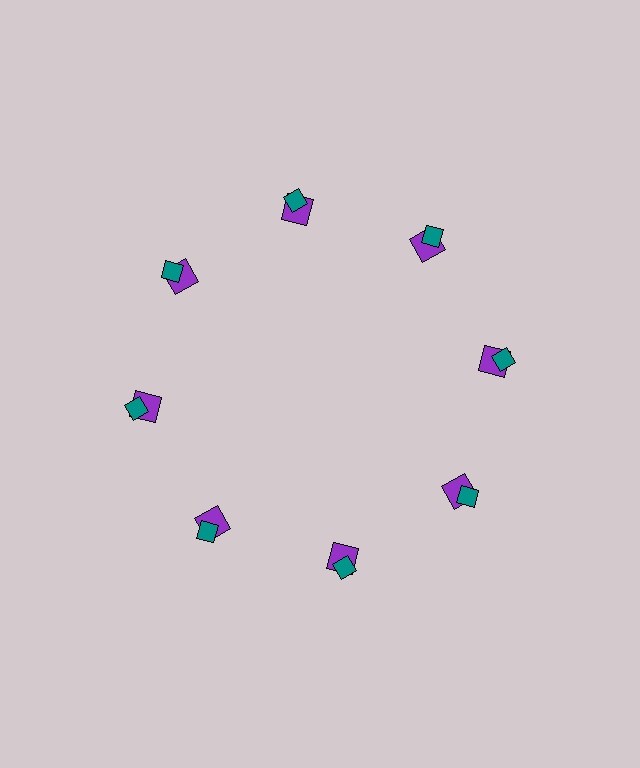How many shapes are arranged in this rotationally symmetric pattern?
There are 16 shapes, arranged in 8 groups of 2.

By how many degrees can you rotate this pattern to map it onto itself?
The pattern maps onto itself every 45 degrees of rotation.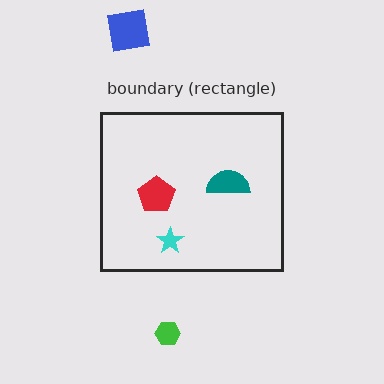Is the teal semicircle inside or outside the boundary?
Inside.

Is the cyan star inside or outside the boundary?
Inside.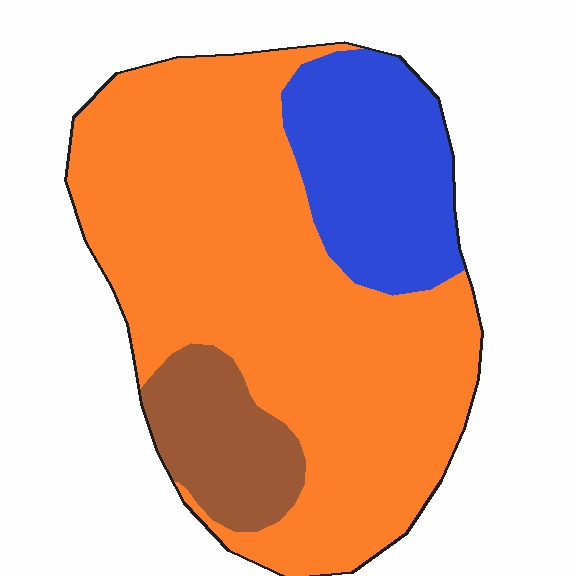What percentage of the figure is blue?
Blue takes up about one fifth (1/5) of the figure.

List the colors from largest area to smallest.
From largest to smallest: orange, blue, brown.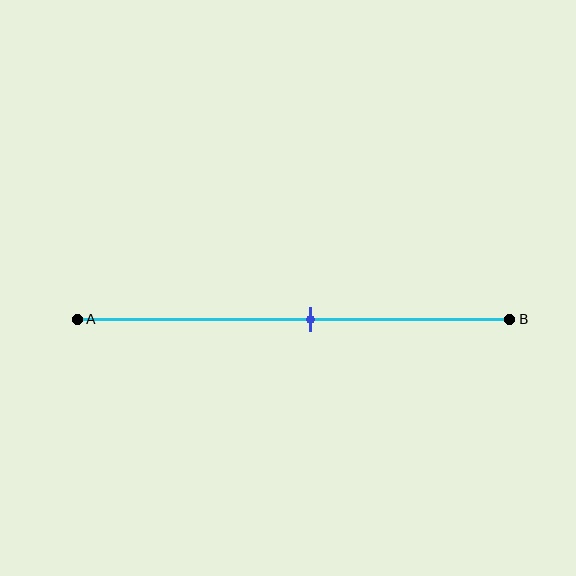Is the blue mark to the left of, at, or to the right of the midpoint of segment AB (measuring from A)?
The blue mark is to the right of the midpoint of segment AB.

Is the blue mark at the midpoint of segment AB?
No, the mark is at about 55% from A, not at the 50% midpoint.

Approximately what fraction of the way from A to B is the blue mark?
The blue mark is approximately 55% of the way from A to B.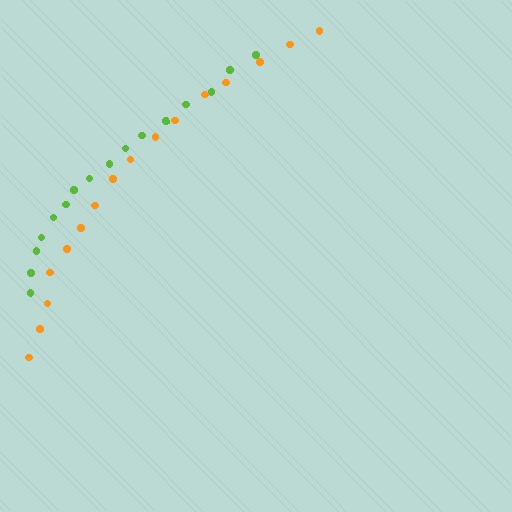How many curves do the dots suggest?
There are 2 distinct paths.